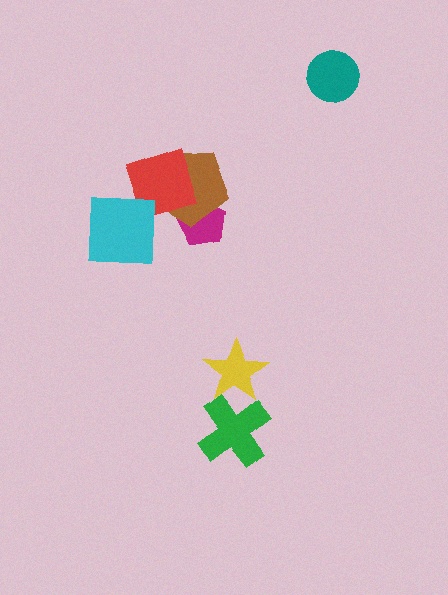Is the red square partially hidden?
Yes, it is partially covered by another shape.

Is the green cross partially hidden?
Yes, it is partially covered by another shape.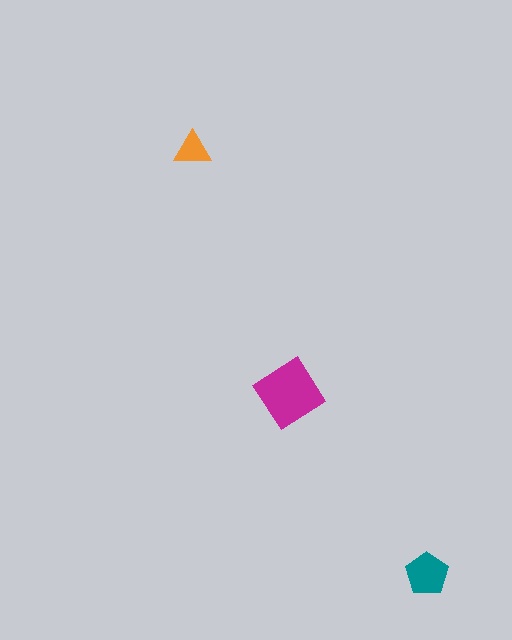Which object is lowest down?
The teal pentagon is bottommost.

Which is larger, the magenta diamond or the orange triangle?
The magenta diamond.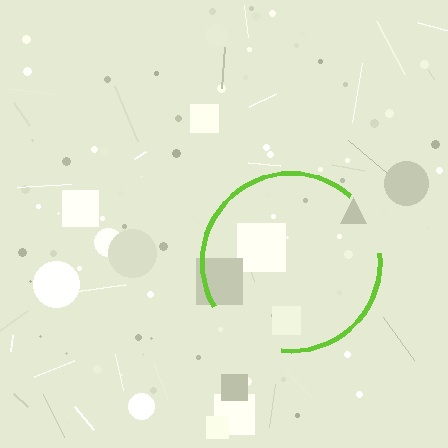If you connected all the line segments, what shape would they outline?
They would outline a circle.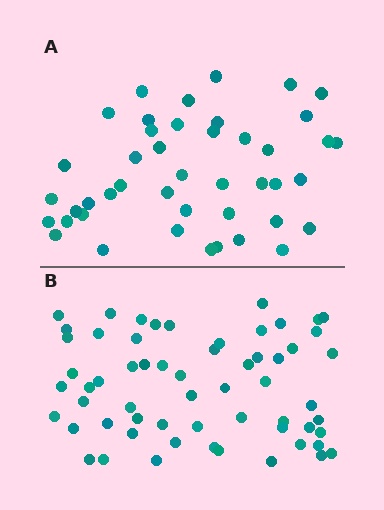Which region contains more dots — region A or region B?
Region B (the bottom region) has more dots.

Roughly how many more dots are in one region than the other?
Region B has approximately 15 more dots than region A.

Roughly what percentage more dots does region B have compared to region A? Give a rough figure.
About 35% more.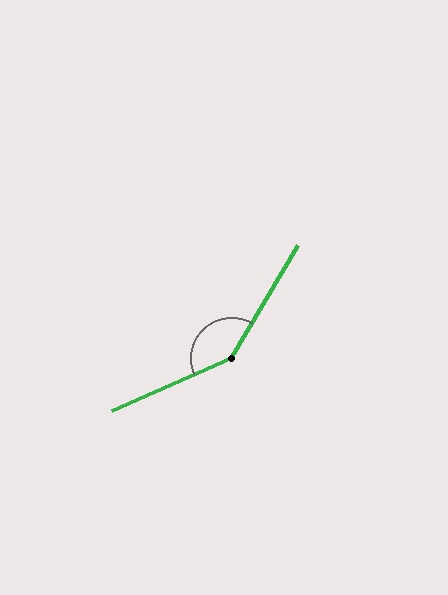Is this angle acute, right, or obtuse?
It is obtuse.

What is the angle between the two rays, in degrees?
Approximately 145 degrees.